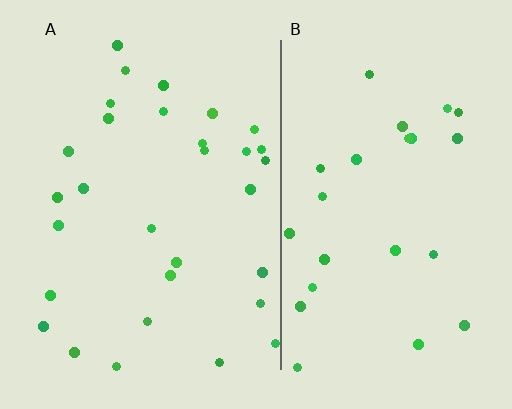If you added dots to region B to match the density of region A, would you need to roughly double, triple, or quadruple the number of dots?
Approximately double.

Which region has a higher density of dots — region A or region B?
A (the left).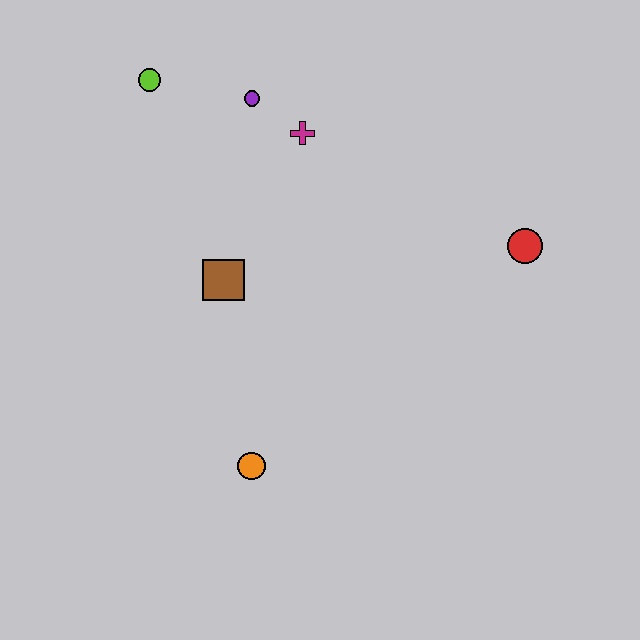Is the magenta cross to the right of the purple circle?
Yes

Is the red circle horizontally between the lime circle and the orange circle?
No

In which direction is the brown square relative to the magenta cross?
The brown square is below the magenta cross.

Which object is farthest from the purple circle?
The orange circle is farthest from the purple circle.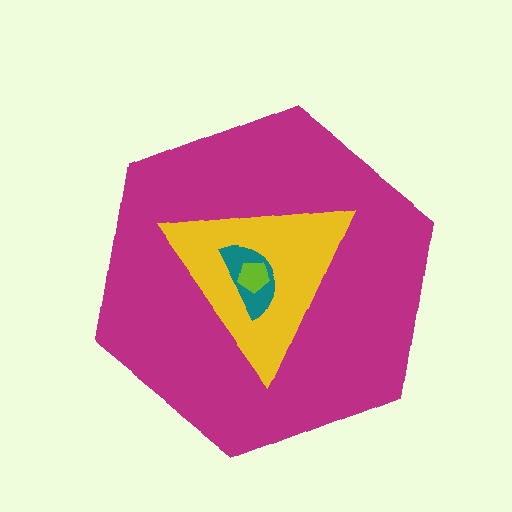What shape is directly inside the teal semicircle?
The lime pentagon.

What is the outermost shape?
The magenta hexagon.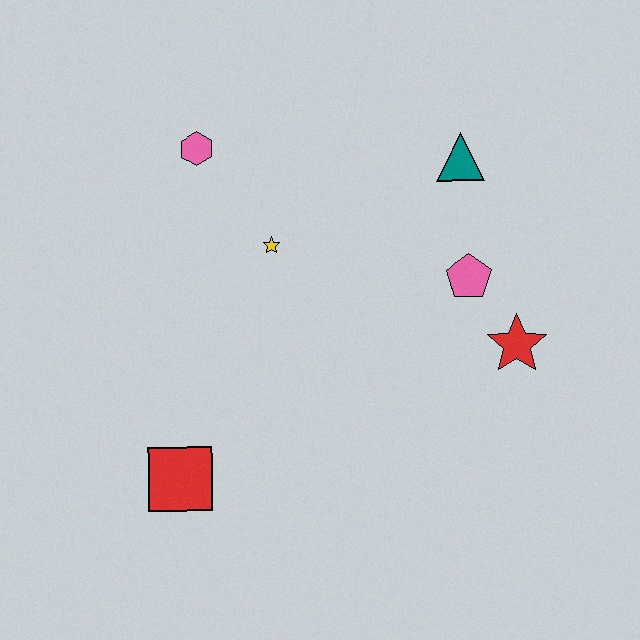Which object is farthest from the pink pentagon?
The red square is farthest from the pink pentagon.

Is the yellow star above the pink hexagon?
No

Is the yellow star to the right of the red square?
Yes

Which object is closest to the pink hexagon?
The yellow star is closest to the pink hexagon.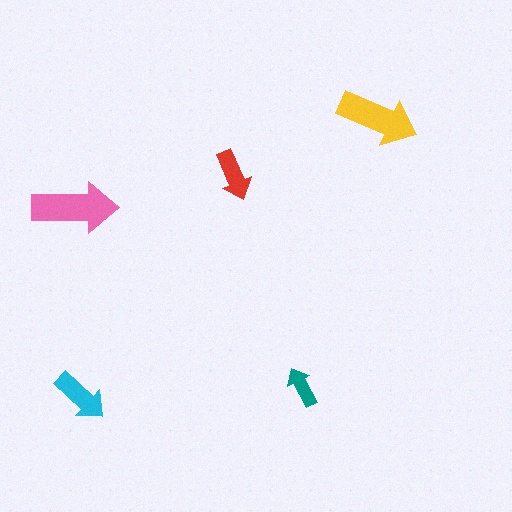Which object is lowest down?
The cyan arrow is bottommost.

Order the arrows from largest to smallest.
the pink one, the yellow one, the cyan one, the red one, the teal one.